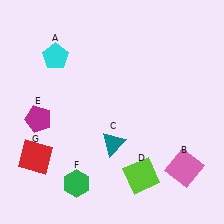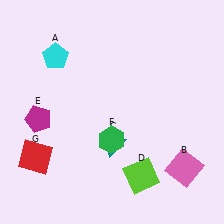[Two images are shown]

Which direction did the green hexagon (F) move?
The green hexagon (F) moved up.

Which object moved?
The green hexagon (F) moved up.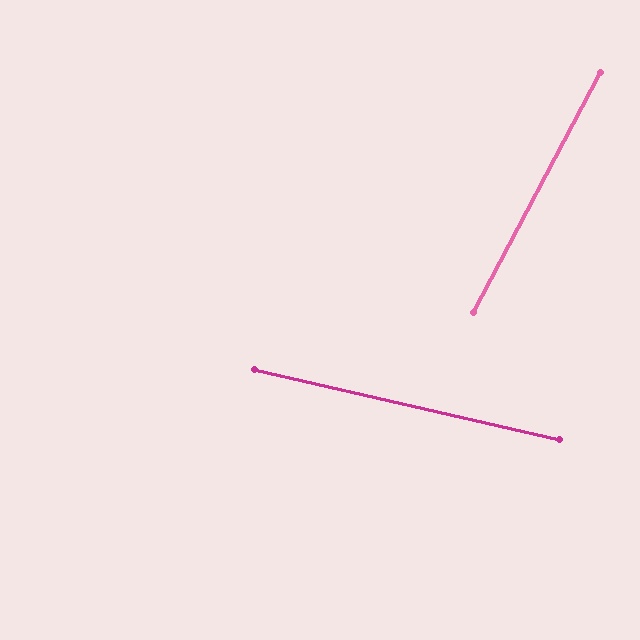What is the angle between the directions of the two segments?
Approximately 75 degrees.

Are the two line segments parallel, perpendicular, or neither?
Neither parallel nor perpendicular — they differ by about 75°.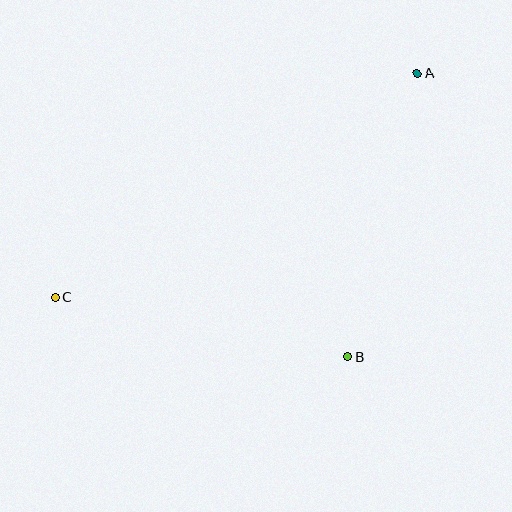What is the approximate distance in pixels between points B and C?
The distance between B and C is approximately 299 pixels.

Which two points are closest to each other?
Points A and B are closest to each other.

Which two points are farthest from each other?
Points A and C are farthest from each other.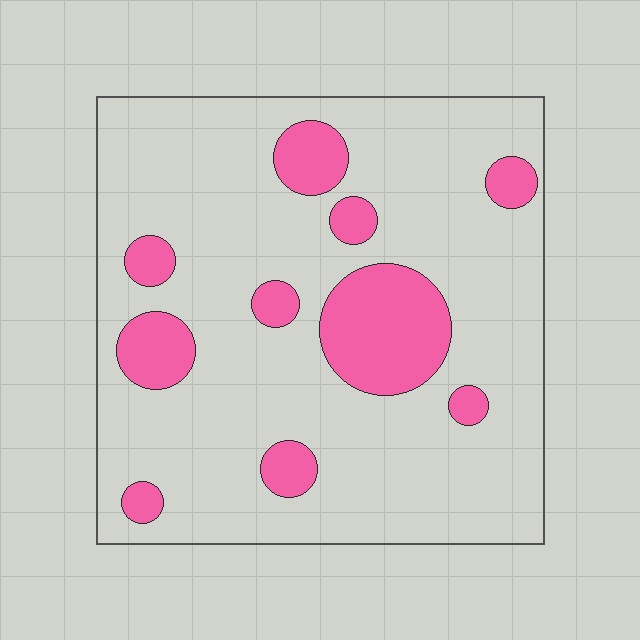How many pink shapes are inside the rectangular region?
10.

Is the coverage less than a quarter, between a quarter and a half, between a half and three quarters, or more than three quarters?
Less than a quarter.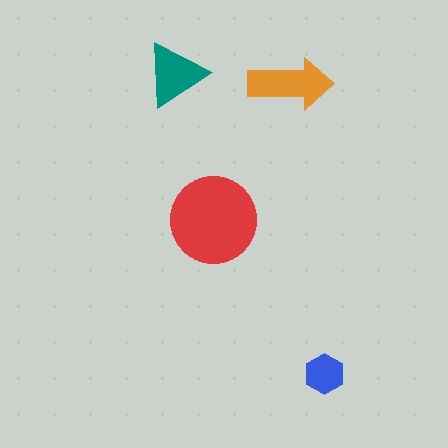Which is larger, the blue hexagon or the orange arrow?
The orange arrow.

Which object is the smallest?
The blue hexagon.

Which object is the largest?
The red circle.